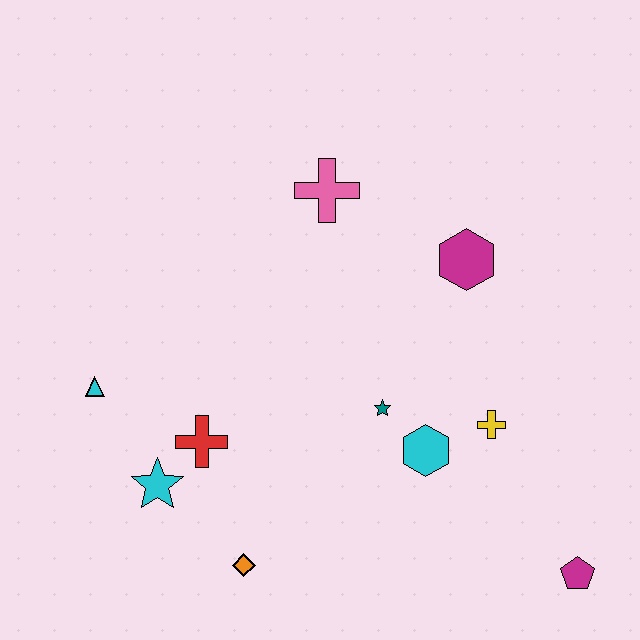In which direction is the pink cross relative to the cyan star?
The pink cross is above the cyan star.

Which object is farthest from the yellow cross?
The cyan triangle is farthest from the yellow cross.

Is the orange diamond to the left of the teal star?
Yes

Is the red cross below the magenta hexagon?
Yes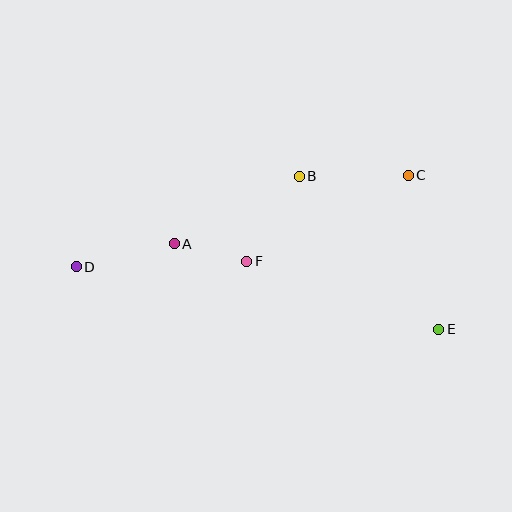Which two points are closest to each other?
Points A and F are closest to each other.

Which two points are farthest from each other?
Points D and E are farthest from each other.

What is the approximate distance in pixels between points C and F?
The distance between C and F is approximately 183 pixels.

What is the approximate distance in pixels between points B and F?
The distance between B and F is approximately 100 pixels.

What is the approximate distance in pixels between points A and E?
The distance between A and E is approximately 278 pixels.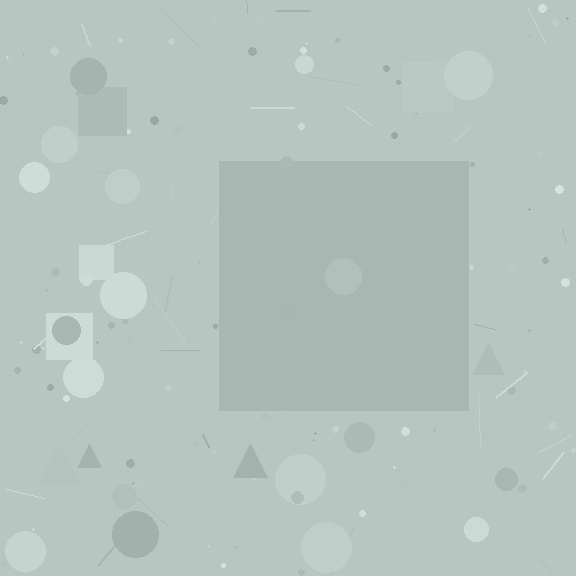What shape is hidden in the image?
A square is hidden in the image.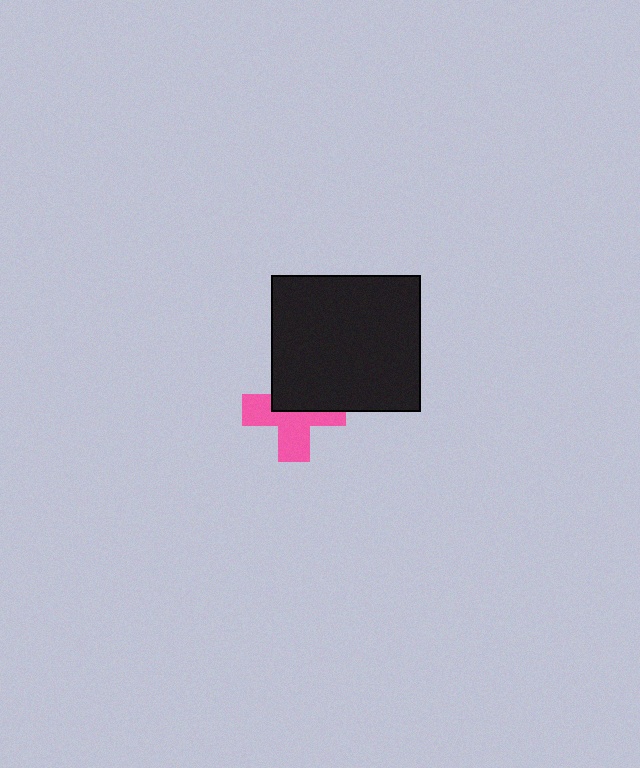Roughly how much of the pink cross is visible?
About half of it is visible (roughly 56%).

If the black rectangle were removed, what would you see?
You would see the complete pink cross.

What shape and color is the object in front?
The object in front is a black rectangle.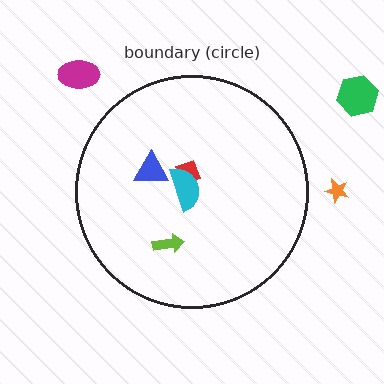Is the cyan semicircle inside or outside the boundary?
Inside.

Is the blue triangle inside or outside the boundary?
Inside.